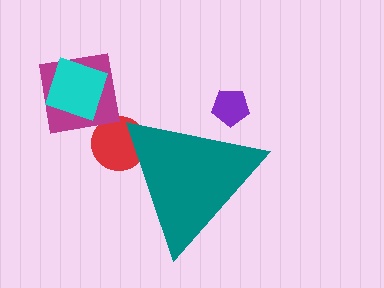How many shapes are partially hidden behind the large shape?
2 shapes are partially hidden.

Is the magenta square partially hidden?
No, the magenta square is fully visible.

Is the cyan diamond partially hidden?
No, the cyan diamond is fully visible.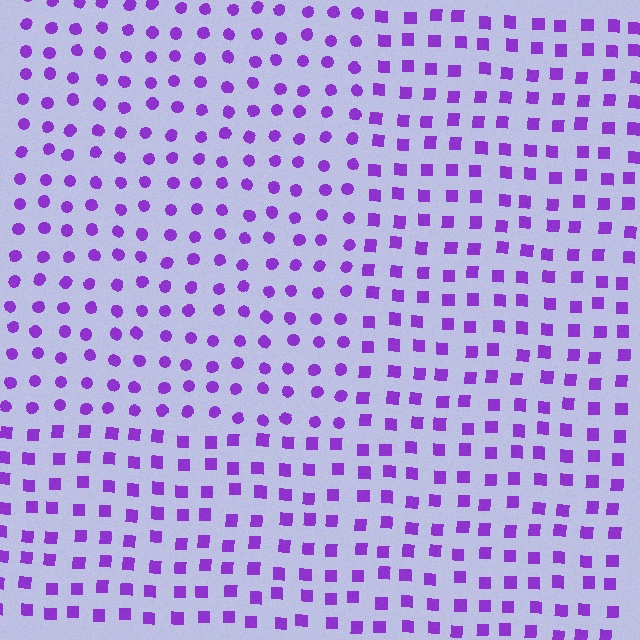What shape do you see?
I see a rectangle.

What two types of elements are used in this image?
The image uses circles inside the rectangle region and squares outside it.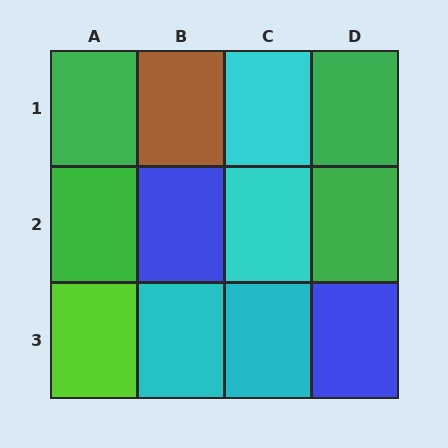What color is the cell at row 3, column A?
Lime.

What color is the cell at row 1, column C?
Cyan.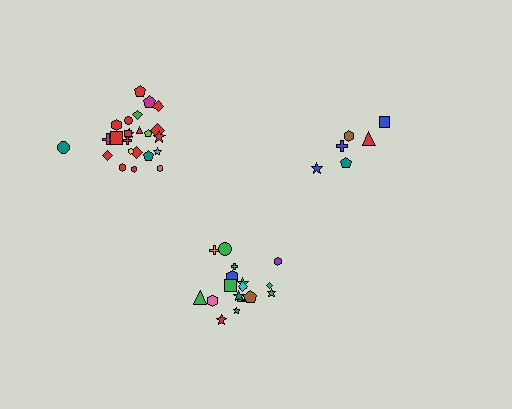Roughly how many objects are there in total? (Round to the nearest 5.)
Roughly 50 objects in total.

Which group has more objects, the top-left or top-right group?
The top-left group.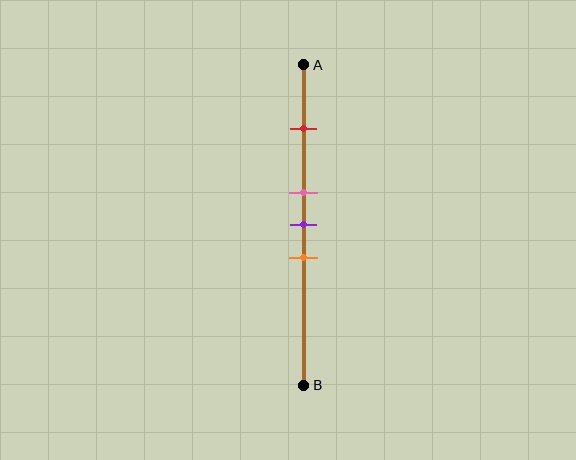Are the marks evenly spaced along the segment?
No, the marks are not evenly spaced.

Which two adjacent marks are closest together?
The pink and purple marks are the closest adjacent pair.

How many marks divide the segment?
There are 4 marks dividing the segment.